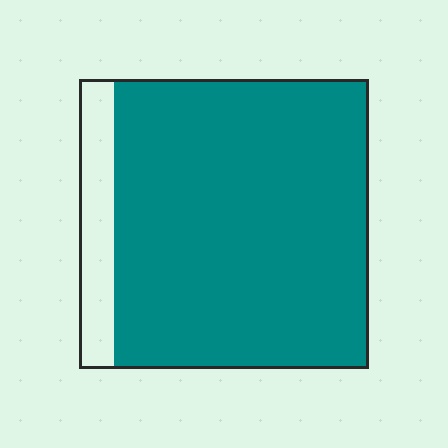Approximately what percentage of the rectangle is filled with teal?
Approximately 90%.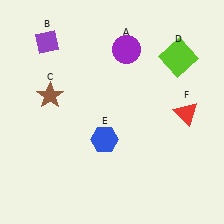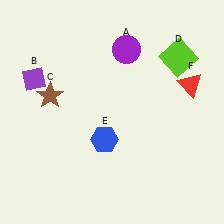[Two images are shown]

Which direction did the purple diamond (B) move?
The purple diamond (B) moved down.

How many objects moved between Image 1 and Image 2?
2 objects moved between the two images.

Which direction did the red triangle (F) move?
The red triangle (F) moved up.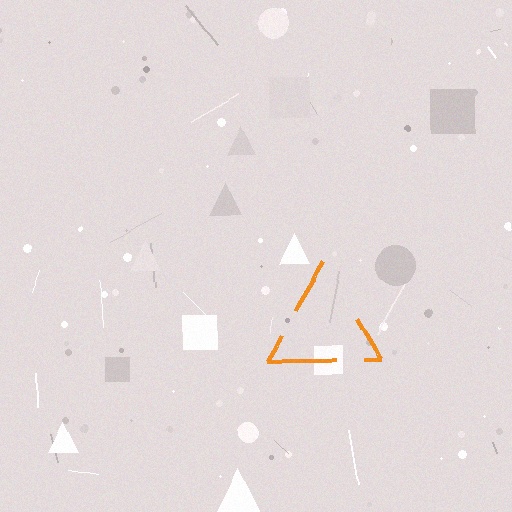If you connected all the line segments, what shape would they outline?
They would outline a triangle.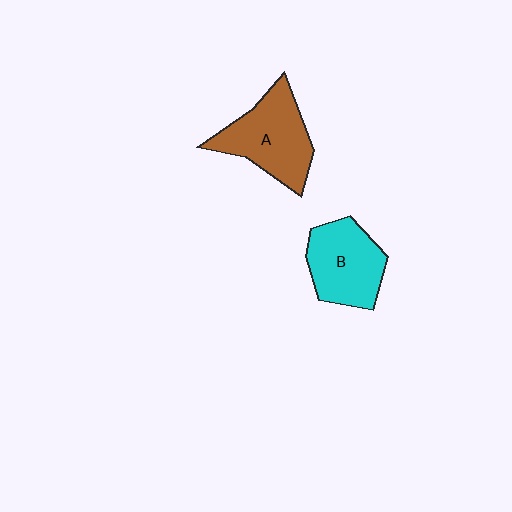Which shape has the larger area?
Shape A (brown).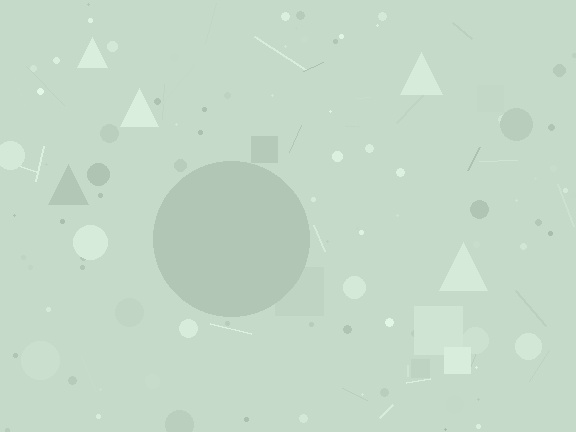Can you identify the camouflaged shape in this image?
The camouflaged shape is a circle.